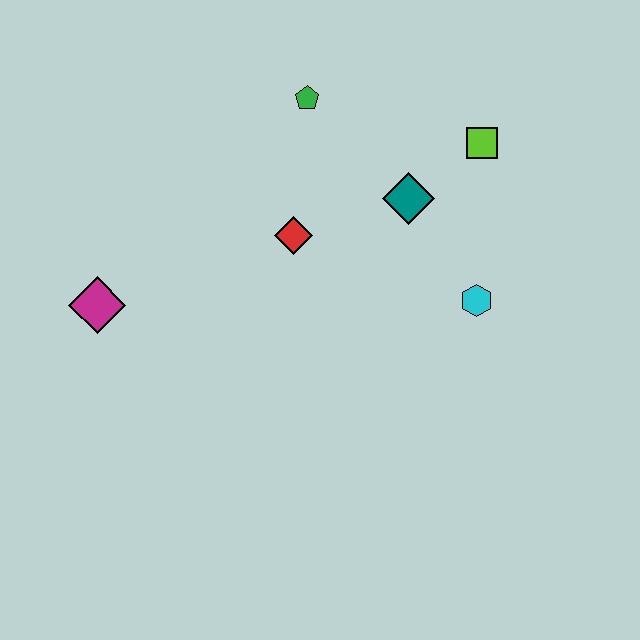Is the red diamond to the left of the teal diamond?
Yes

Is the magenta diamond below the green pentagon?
Yes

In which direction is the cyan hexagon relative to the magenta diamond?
The cyan hexagon is to the right of the magenta diamond.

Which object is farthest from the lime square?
The magenta diamond is farthest from the lime square.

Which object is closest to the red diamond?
The teal diamond is closest to the red diamond.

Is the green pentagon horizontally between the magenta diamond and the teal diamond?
Yes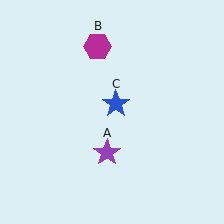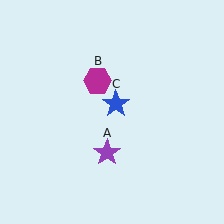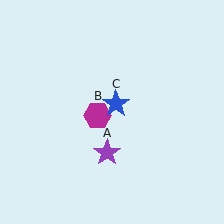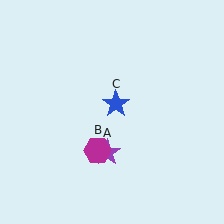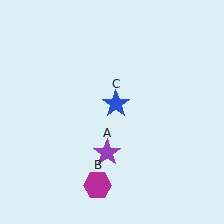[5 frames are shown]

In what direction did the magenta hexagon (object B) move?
The magenta hexagon (object B) moved down.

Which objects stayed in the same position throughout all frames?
Purple star (object A) and blue star (object C) remained stationary.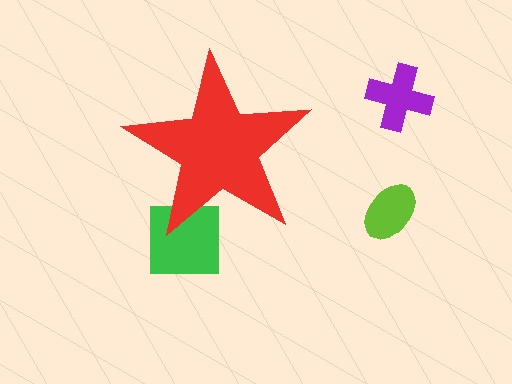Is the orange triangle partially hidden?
Yes, the orange triangle is partially hidden behind the red star.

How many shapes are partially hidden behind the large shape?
2 shapes are partially hidden.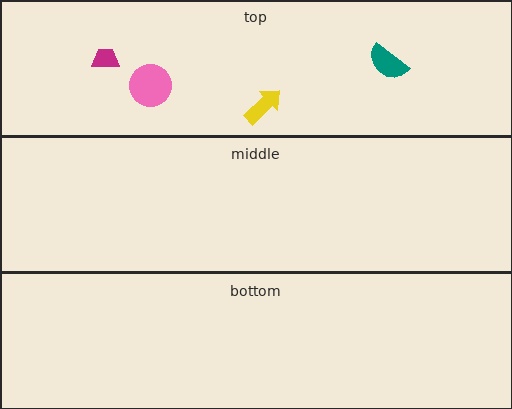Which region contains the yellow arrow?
The top region.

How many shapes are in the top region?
4.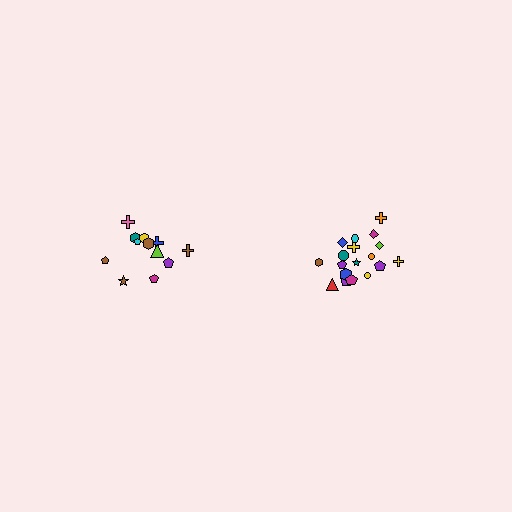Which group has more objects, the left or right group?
The right group.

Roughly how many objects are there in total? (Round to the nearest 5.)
Roughly 30 objects in total.